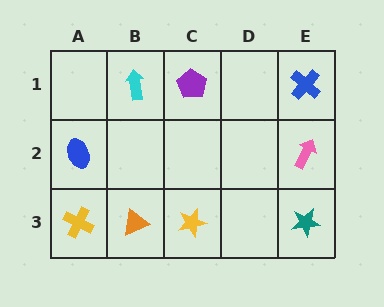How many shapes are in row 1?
3 shapes.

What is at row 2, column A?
A blue ellipse.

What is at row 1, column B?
A cyan arrow.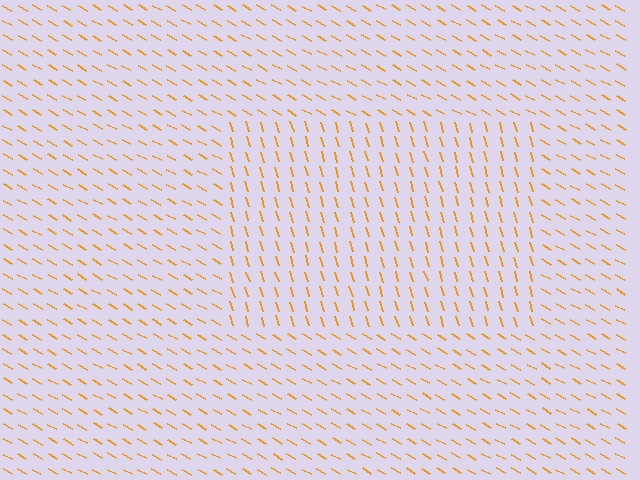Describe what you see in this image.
The image is filled with small orange line segments. A rectangle region in the image has lines oriented differently from the surrounding lines, creating a visible texture boundary.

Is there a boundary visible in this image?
Yes, there is a texture boundary formed by a change in line orientation.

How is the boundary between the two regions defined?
The boundary is defined purely by a change in line orientation (approximately 45 degrees difference). All lines are the same color and thickness.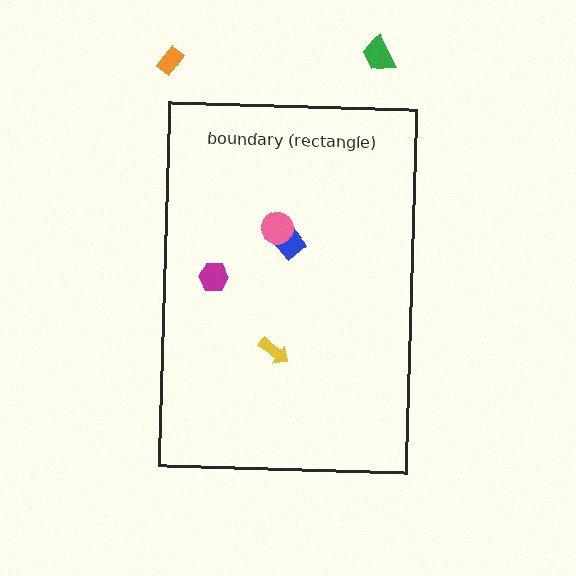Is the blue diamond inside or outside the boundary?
Inside.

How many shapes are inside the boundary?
4 inside, 2 outside.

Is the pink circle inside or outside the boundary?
Inside.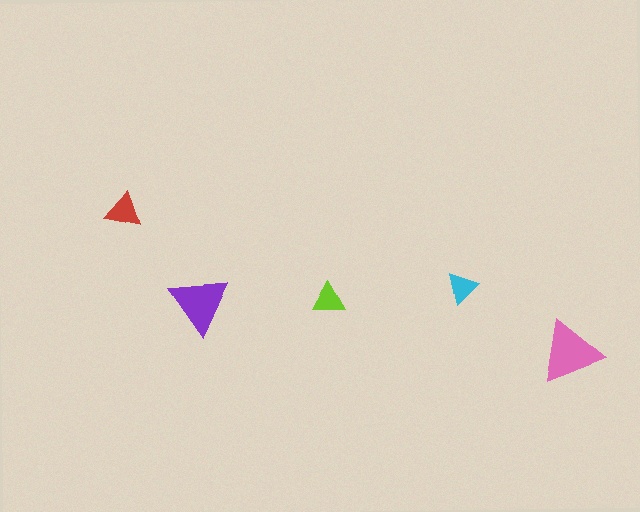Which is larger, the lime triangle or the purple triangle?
The purple one.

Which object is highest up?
The red triangle is topmost.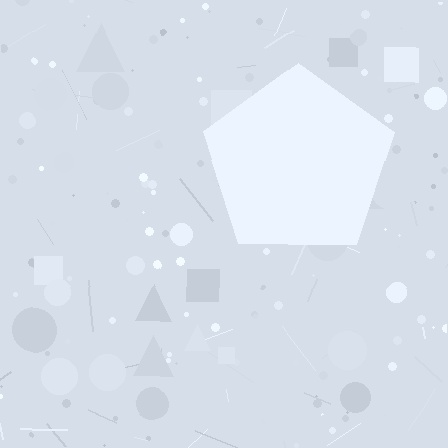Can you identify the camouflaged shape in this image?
The camouflaged shape is a pentagon.